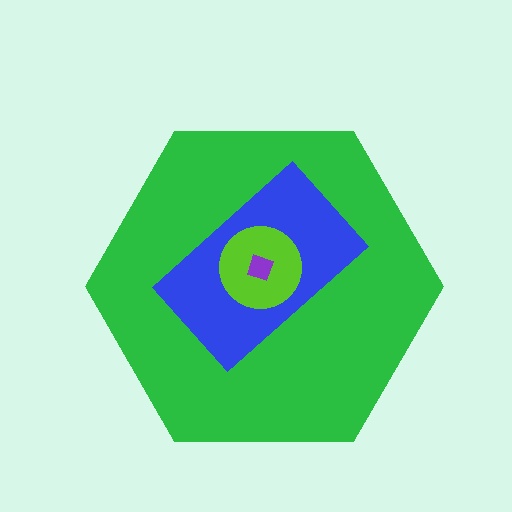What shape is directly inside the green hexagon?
The blue rectangle.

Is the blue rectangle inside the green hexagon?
Yes.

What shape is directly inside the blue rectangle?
The lime circle.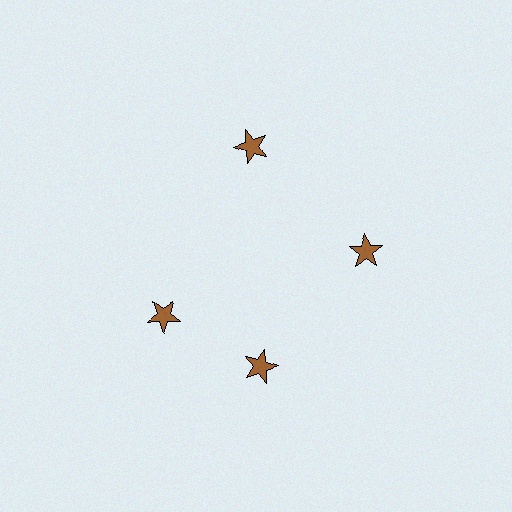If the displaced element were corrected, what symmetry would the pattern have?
It would have 4-fold rotational symmetry — the pattern would map onto itself every 90 degrees.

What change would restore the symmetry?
The symmetry would be restored by rotating it back into even spacing with its neighbors so that all 4 stars sit at equal angles and equal distance from the center.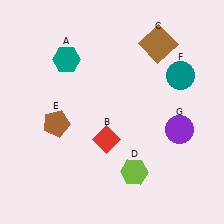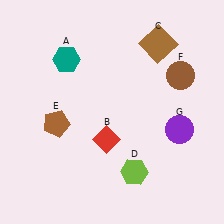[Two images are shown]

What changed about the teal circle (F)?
In Image 1, F is teal. In Image 2, it changed to brown.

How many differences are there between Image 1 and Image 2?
There is 1 difference between the two images.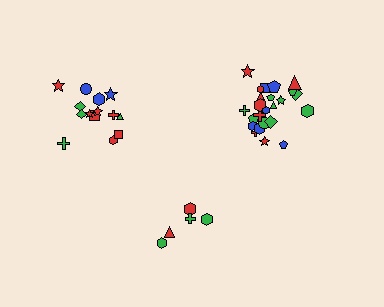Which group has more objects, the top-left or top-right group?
The top-right group.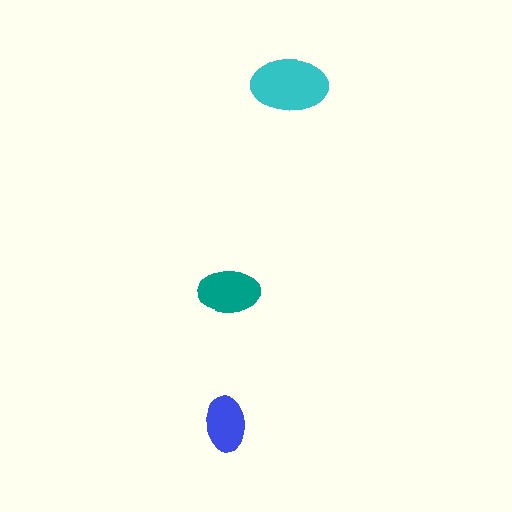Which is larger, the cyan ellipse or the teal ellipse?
The cyan one.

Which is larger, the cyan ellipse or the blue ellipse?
The cyan one.